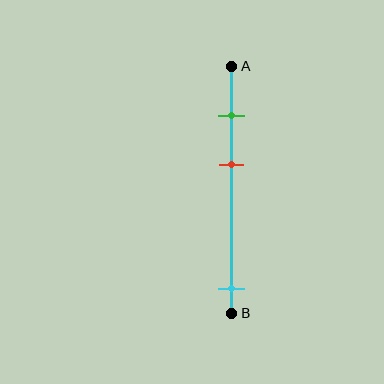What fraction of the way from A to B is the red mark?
The red mark is approximately 40% (0.4) of the way from A to B.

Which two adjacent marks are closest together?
The green and red marks are the closest adjacent pair.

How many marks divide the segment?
There are 3 marks dividing the segment.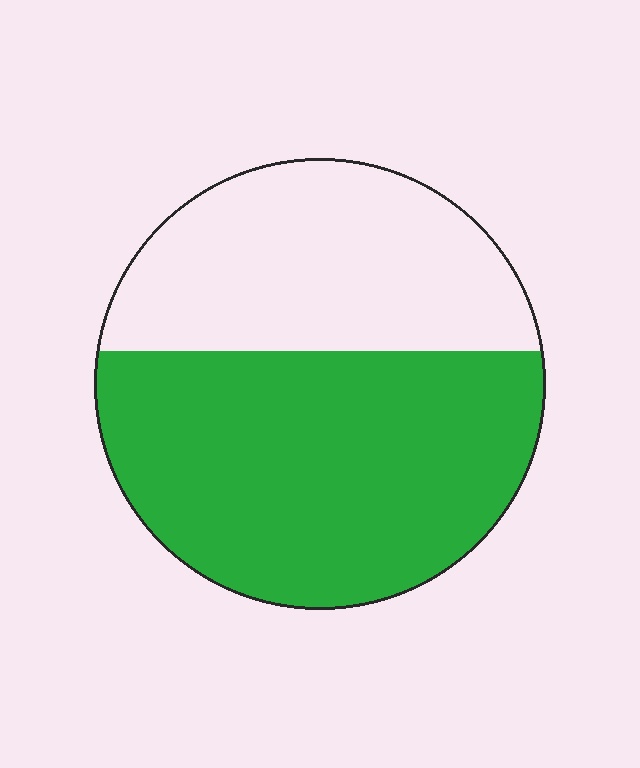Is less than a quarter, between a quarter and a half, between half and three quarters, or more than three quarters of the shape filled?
Between half and three quarters.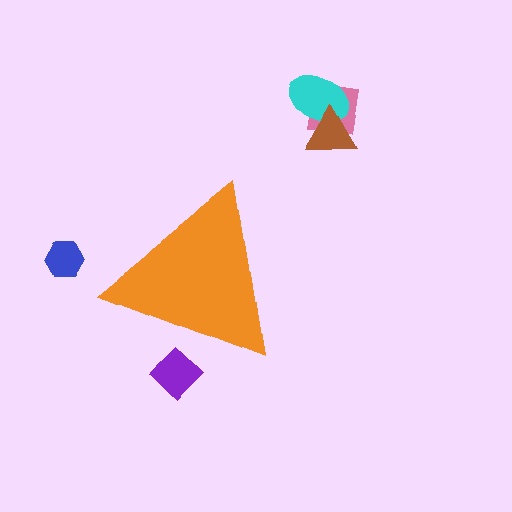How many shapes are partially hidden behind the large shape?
1 shape is partially hidden.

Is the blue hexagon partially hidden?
No, the blue hexagon is fully visible.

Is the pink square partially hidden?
No, the pink square is fully visible.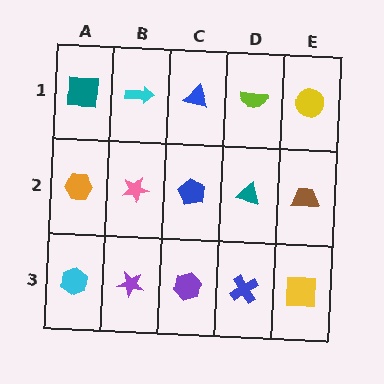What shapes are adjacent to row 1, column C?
A blue pentagon (row 2, column C), a cyan arrow (row 1, column B), a lime semicircle (row 1, column D).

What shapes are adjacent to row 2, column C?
A blue triangle (row 1, column C), a purple hexagon (row 3, column C), a pink star (row 2, column B), a teal triangle (row 2, column D).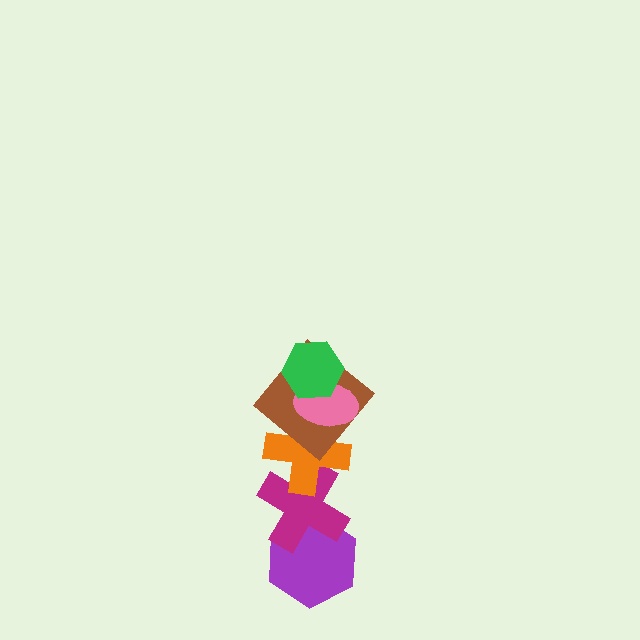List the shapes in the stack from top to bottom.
From top to bottom: the green hexagon, the pink ellipse, the brown diamond, the orange cross, the magenta cross, the purple hexagon.